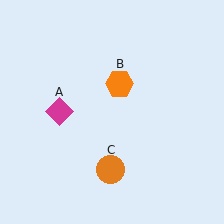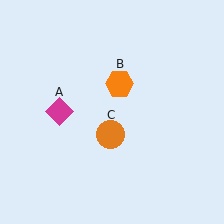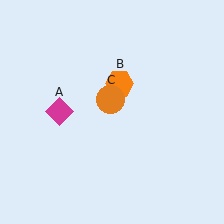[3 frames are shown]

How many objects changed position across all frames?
1 object changed position: orange circle (object C).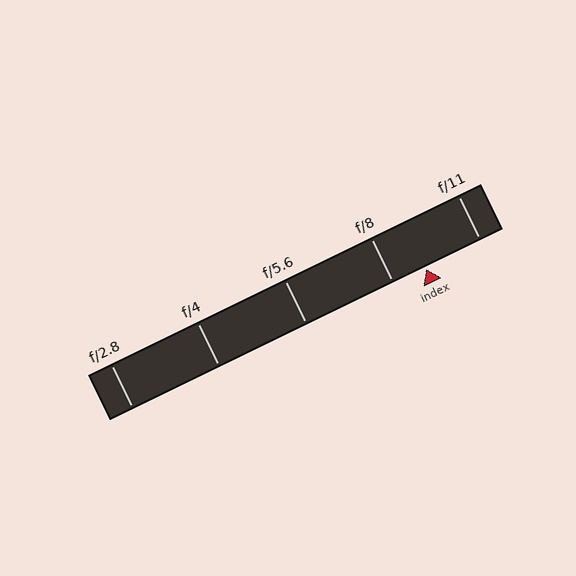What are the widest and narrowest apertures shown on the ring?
The widest aperture shown is f/2.8 and the narrowest is f/11.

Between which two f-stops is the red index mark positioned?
The index mark is between f/8 and f/11.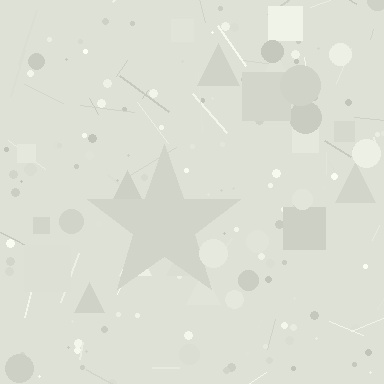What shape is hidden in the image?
A star is hidden in the image.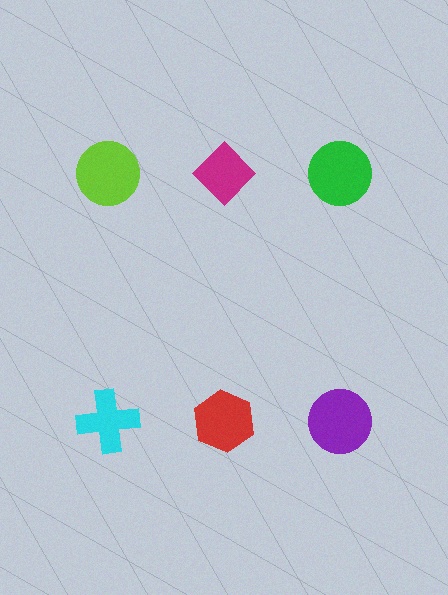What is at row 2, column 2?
A red hexagon.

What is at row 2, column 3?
A purple circle.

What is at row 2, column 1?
A cyan cross.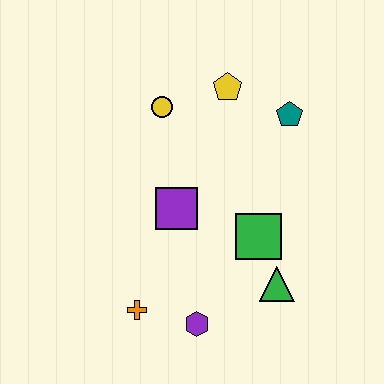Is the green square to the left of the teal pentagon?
Yes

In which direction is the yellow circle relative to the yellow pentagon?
The yellow circle is to the left of the yellow pentagon.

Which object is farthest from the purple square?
The teal pentagon is farthest from the purple square.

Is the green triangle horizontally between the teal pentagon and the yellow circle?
Yes